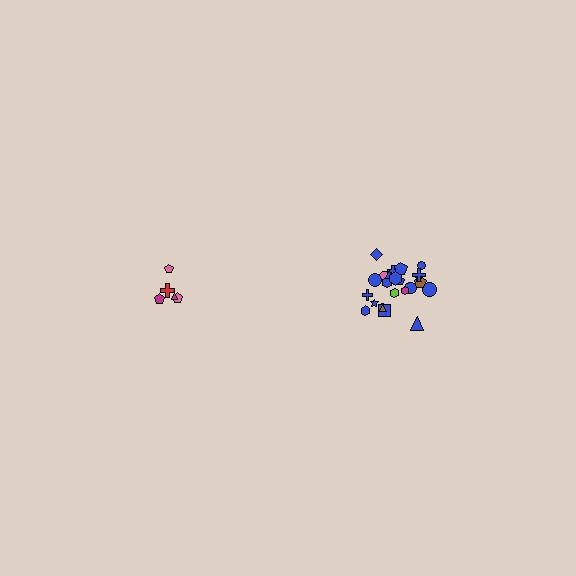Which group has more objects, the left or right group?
The right group.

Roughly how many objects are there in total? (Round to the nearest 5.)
Roughly 30 objects in total.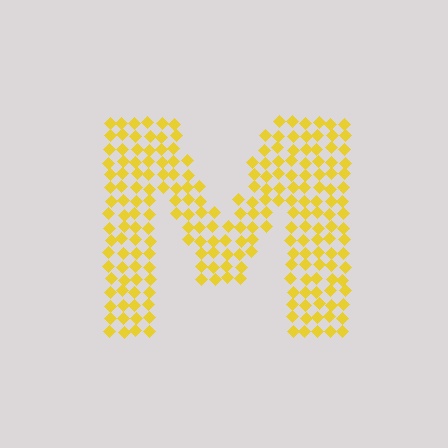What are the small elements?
The small elements are diamonds.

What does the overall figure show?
The overall figure shows the letter M.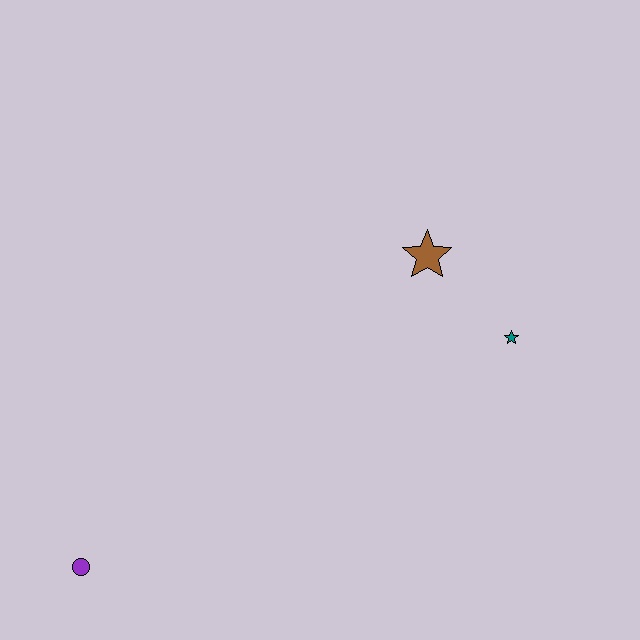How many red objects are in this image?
There are no red objects.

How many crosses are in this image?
There are no crosses.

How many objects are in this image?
There are 3 objects.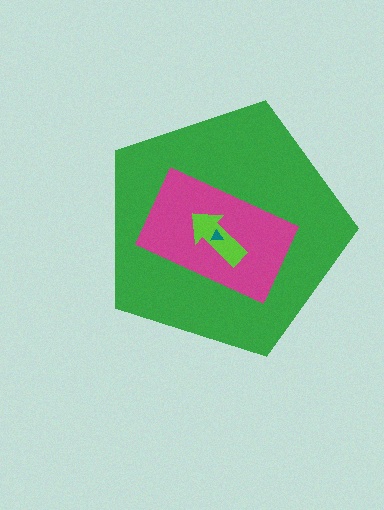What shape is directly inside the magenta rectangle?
The lime arrow.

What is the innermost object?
The teal triangle.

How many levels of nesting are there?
4.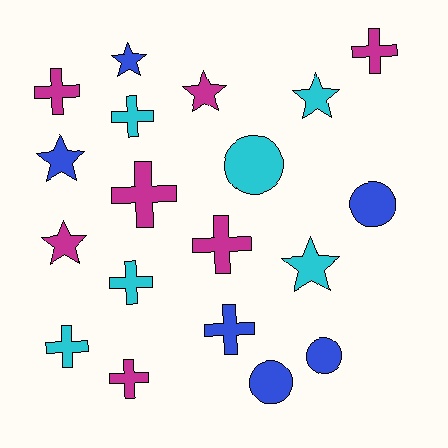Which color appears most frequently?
Magenta, with 7 objects.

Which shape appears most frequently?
Cross, with 9 objects.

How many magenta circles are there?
There are no magenta circles.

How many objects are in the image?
There are 19 objects.